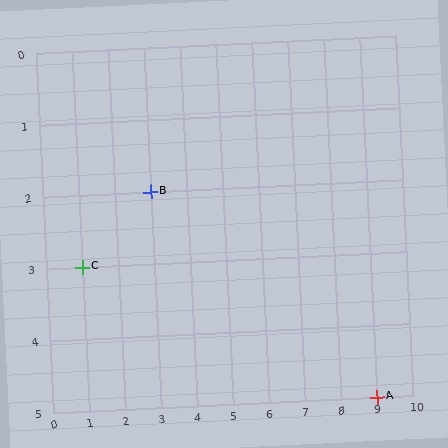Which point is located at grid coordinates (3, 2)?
Point B is at (3, 2).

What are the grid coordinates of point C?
Point C is at grid coordinates (1, 3).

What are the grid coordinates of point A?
Point A is at grid coordinates (9, 5).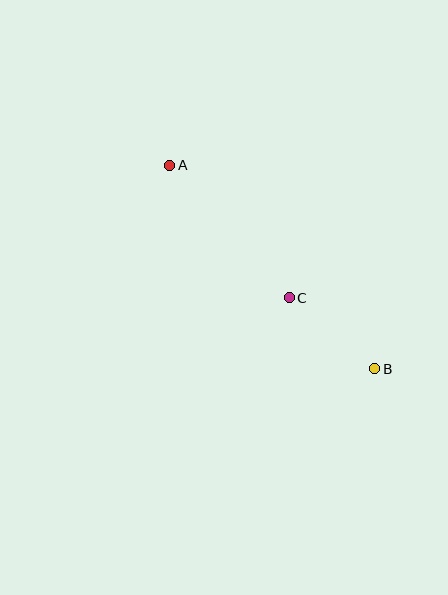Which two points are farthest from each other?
Points A and B are farthest from each other.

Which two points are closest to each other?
Points B and C are closest to each other.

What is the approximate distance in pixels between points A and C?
The distance between A and C is approximately 178 pixels.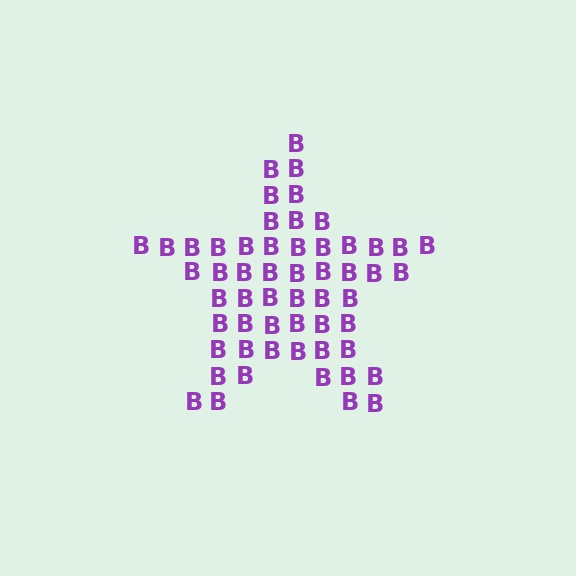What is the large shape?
The large shape is a star.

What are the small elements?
The small elements are letter B's.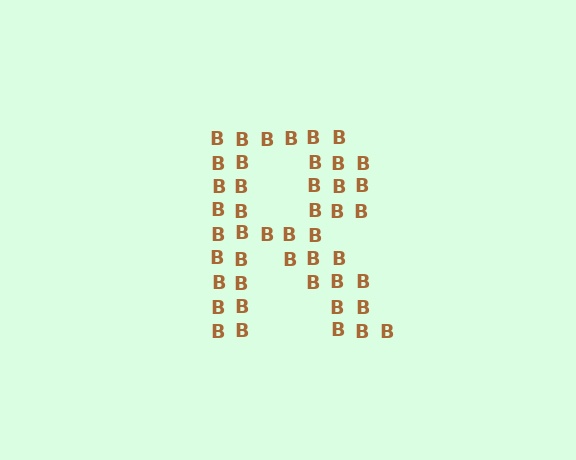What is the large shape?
The large shape is the letter R.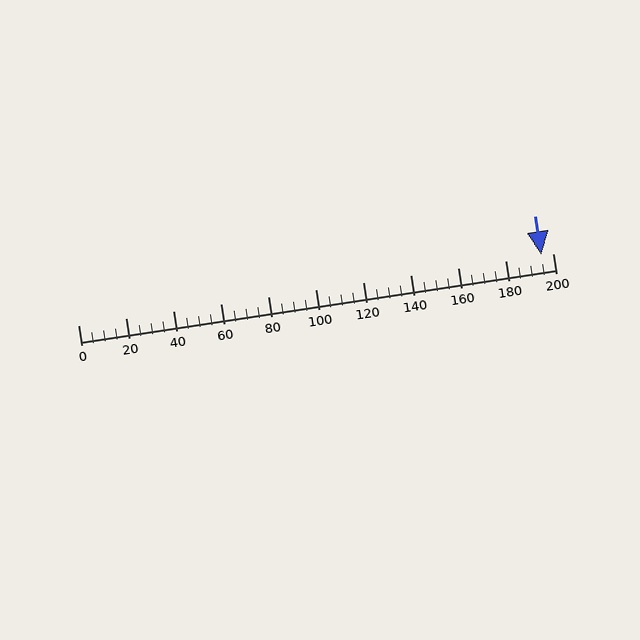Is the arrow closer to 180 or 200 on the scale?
The arrow is closer to 200.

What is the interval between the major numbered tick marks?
The major tick marks are spaced 20 units apart.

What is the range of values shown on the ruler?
The ruler shows values from 0 to 200.